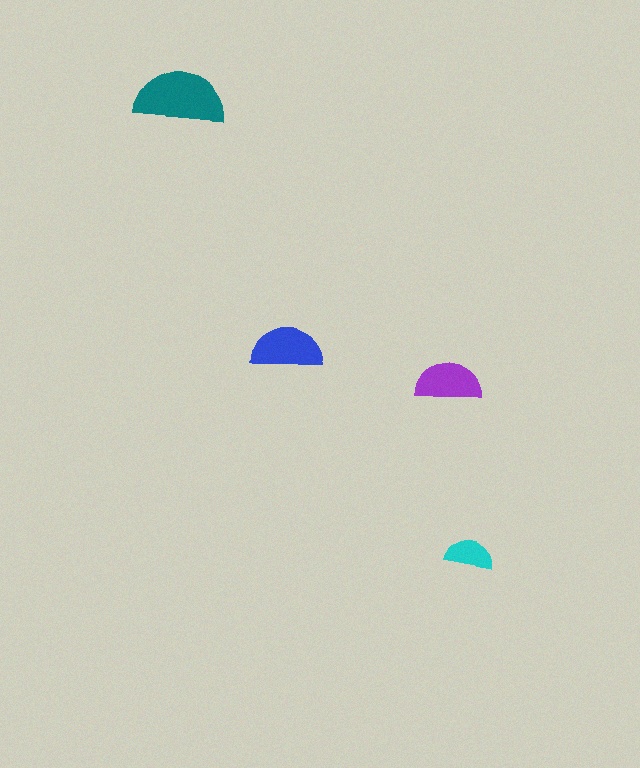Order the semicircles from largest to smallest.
the teal one, the blue one, the purple one, the cyan one.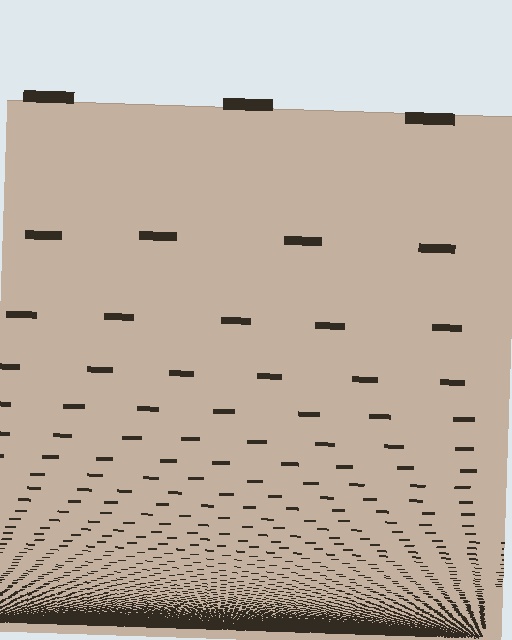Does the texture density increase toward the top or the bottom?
Density increases toward the bottom.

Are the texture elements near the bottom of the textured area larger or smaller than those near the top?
Smaller. The gradient is inverted — elements near the bottom are smaller and denser.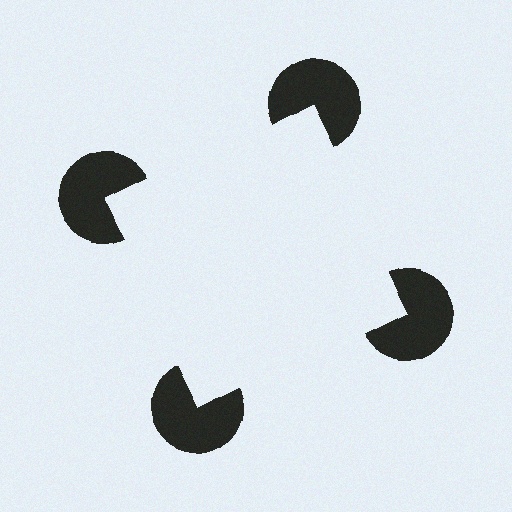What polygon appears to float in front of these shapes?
An illusory square — its edges are inferred from the aligned wedge cuts in the pac-man discs, not physically drawn.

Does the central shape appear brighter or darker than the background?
It typically appears slightly brighter than the background, even though no actual brightness change is drawn.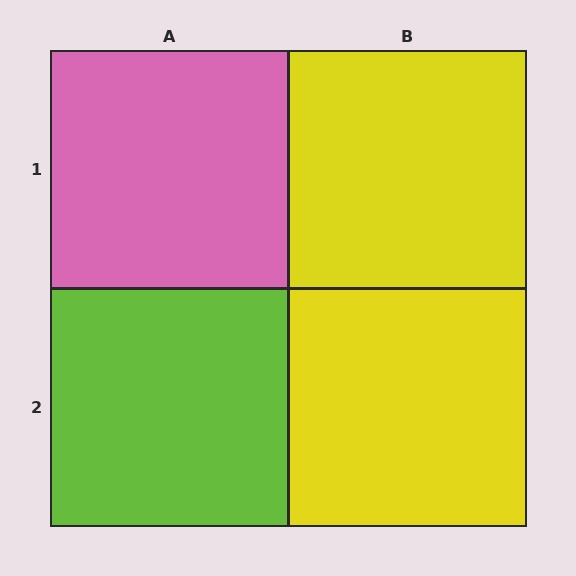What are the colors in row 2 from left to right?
Lime, yellow.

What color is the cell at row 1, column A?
Pink.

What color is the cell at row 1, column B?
Yellow.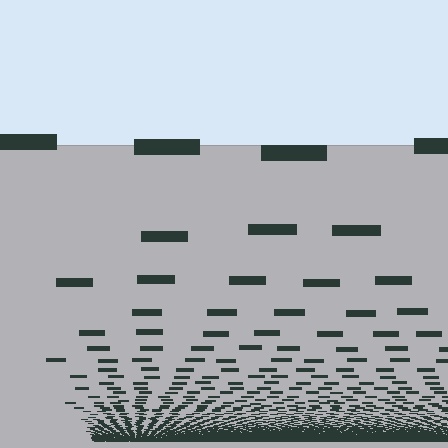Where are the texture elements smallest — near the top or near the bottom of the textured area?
Near the bottom.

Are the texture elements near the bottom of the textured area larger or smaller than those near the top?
Smaller. The gradient is inverted — elements near the bottom are smaller and denser.